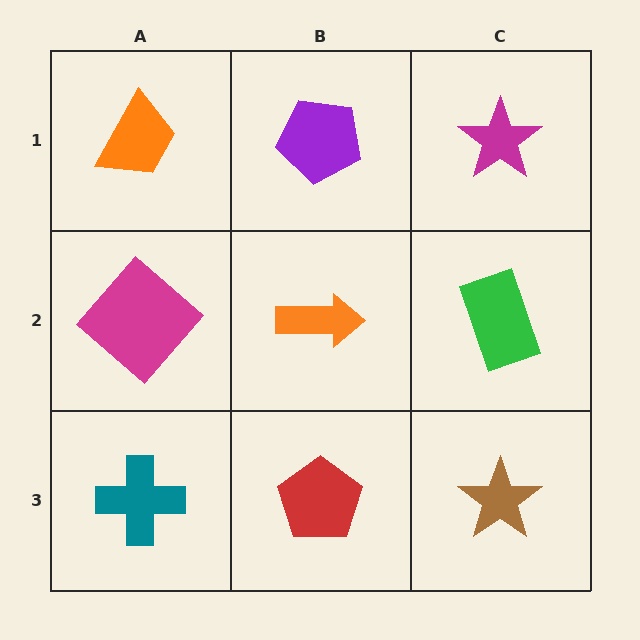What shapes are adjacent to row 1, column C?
A green rectangle (row 2, column C), a purple pentagon (row 1, column B).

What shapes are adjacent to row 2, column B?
A purple pentagon (row 1, column B), a red pentagon (row 3, column B), a magenta diamond (row 2, column A), a green rectangle (row 2, column C).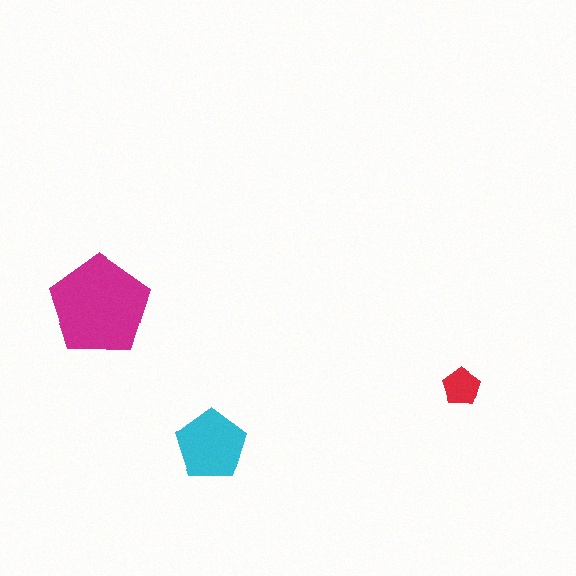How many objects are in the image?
There are 3 objects in the image.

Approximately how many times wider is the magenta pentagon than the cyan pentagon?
About 1.5 times wider.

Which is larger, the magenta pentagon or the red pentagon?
The magenta one.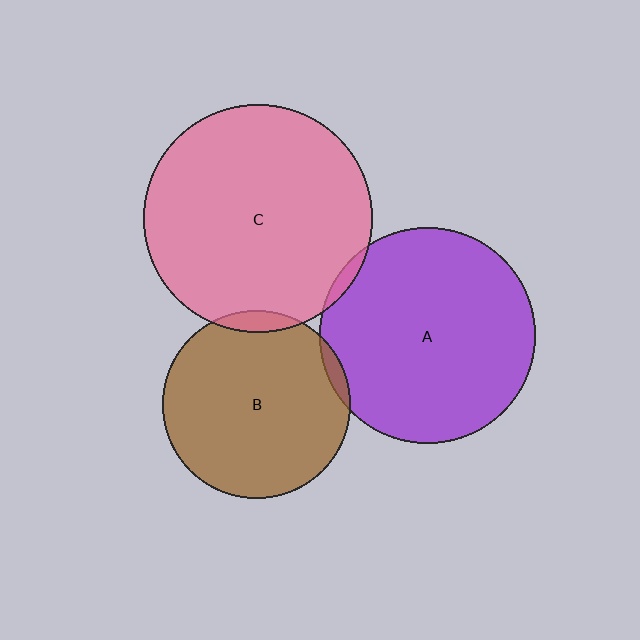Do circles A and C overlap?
Yes.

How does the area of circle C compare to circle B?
Approximately 1.5 times.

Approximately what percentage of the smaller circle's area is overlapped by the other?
Approximately 5%.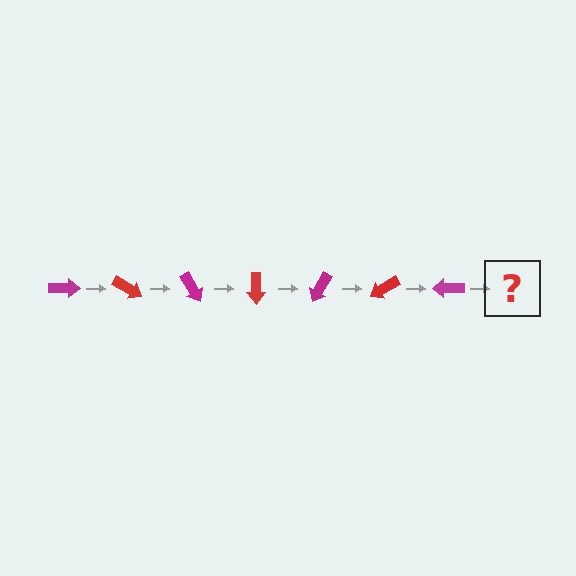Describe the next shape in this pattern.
It should be a red arrow, rotated 210 degrees from the start.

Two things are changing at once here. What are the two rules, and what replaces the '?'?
The two rules are that it rotates 30 degrees each step and the color cycles through magenta and red. The '?' should be a red arrow, rotated 210 degrees from the start.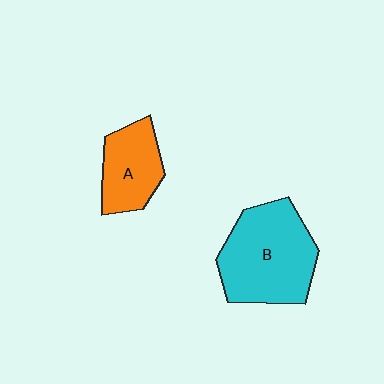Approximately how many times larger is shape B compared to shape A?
Approximately 1.7 times.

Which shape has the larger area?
Shape B (cyan).